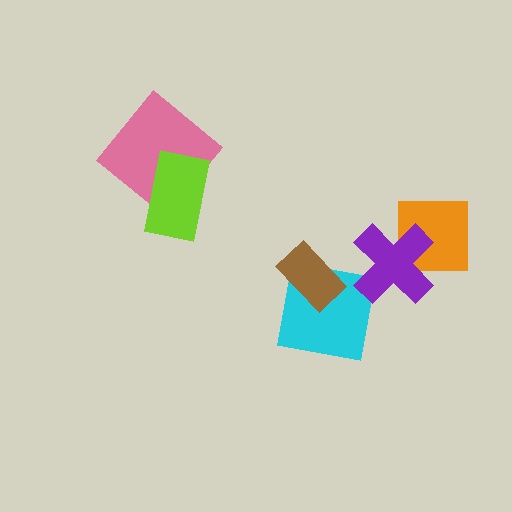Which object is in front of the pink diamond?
The lime rectangle is in front of the pink diamond.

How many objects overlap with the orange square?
1 object overlaps with the orange square.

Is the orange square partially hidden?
Yes, it is partially covered by another shape.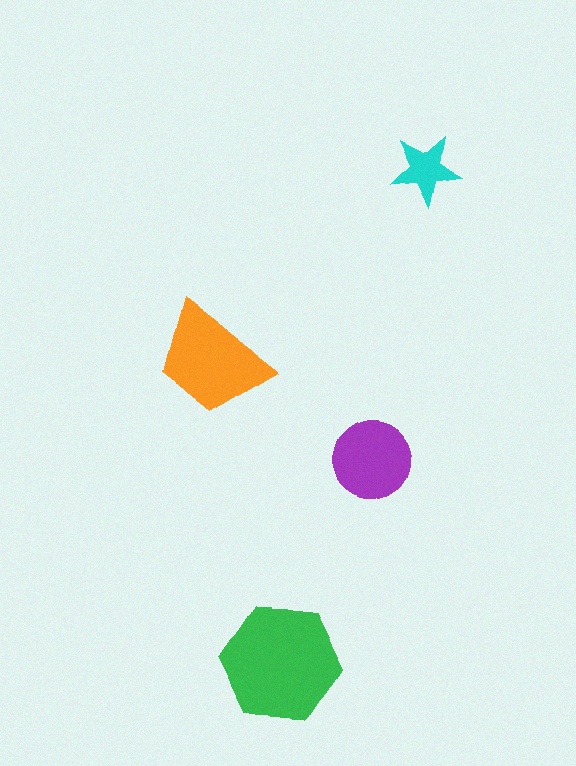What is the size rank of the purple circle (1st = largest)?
3rd.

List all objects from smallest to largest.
The cyan star, the purple circle, the orange trapezoid, the green hexagon.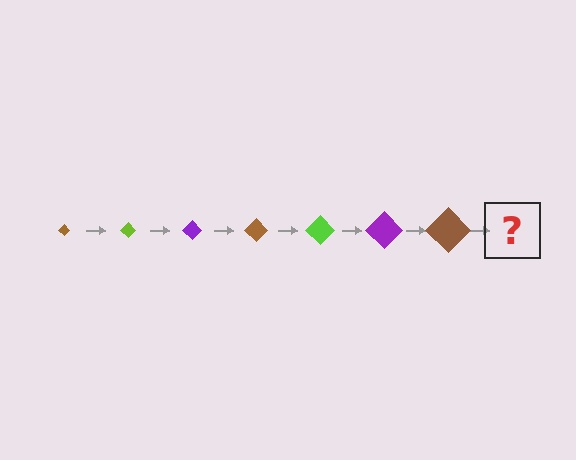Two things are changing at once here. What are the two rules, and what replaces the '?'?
The two rules are that the diamond grows larger each step and the color cycles through brown, lime, and purple. The '?' should be a lime diamond, larger than the previous one.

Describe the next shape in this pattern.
It should be a lime diamond, larger than the previous one.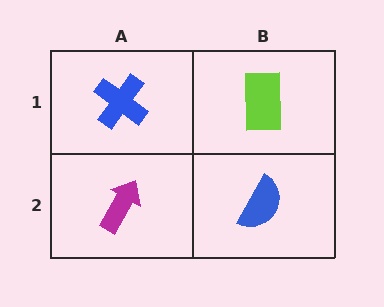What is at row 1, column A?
A blue cross.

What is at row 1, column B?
A lime rectangle.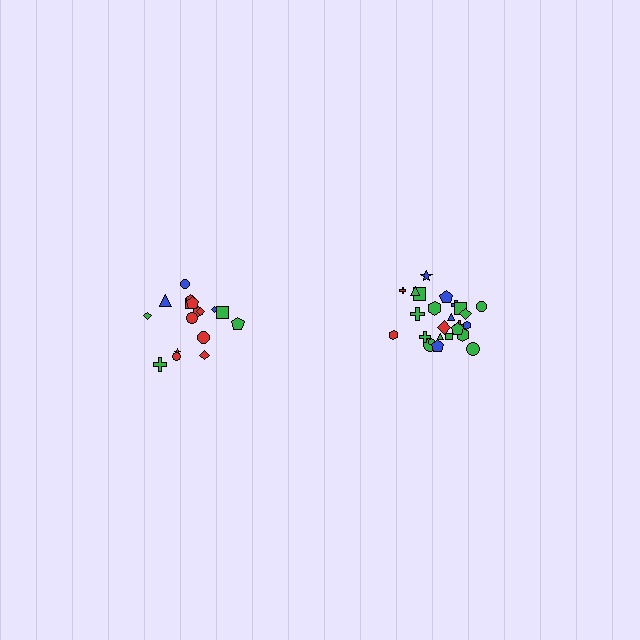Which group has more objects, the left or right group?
The right group.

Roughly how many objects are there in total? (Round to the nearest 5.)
Roughly 45 objects in total.